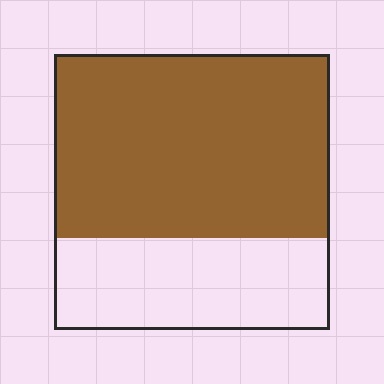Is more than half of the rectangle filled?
Yes.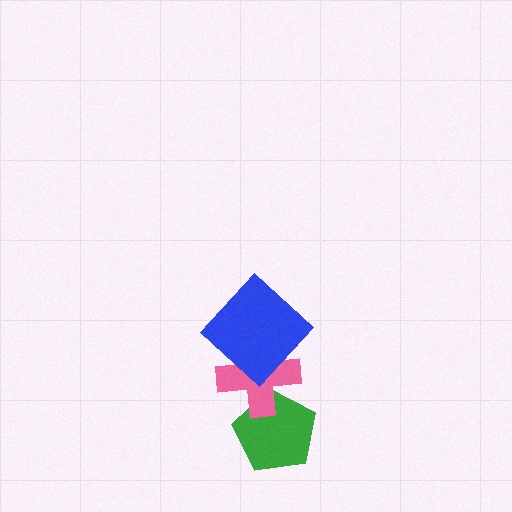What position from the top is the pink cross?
The pink cross is 2nd from the top.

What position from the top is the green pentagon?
The green pentagon is 3rd from the top.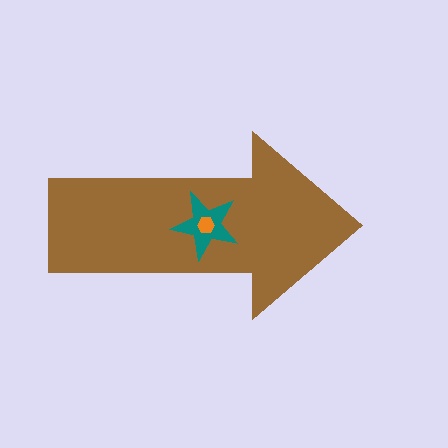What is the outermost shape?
The brown arrow.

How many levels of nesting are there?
3.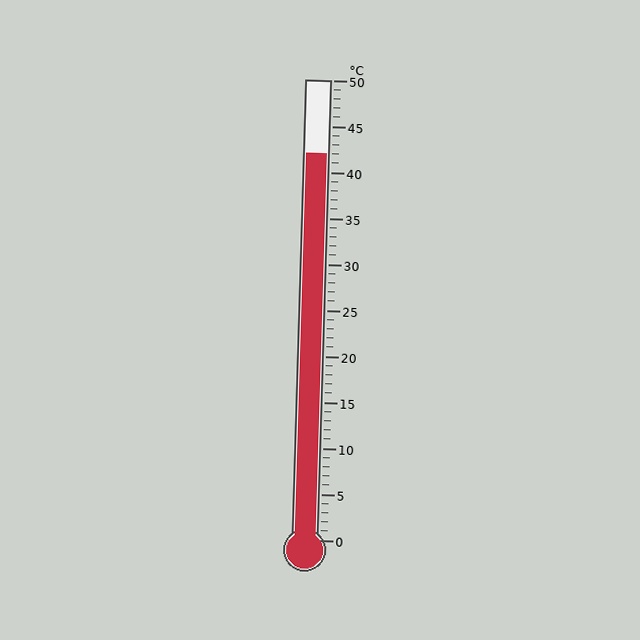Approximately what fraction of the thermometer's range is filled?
The thermometer is filled to approximately 85% of its range.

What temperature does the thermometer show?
The thermometer shows approximately 42°C.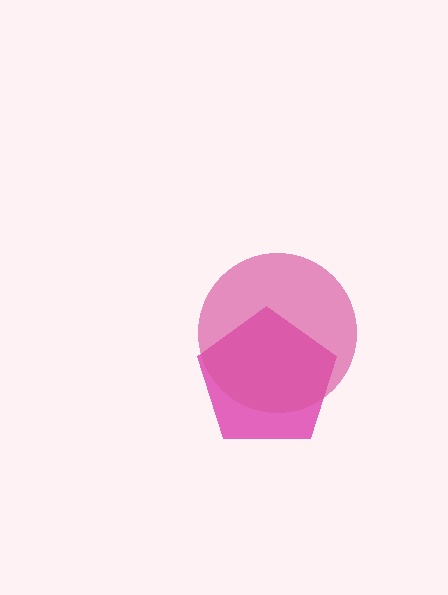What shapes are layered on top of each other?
The layered shapes are: a magenta pentagon, a pink circle.